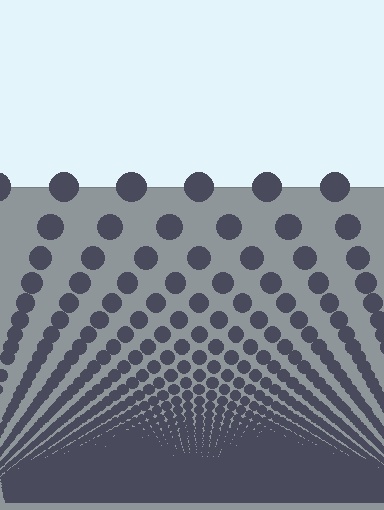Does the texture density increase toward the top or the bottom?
Density increases toward the bottom.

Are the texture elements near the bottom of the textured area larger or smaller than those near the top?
Smaller. The gradient is inverted — elements near the bottom are smaller and denser.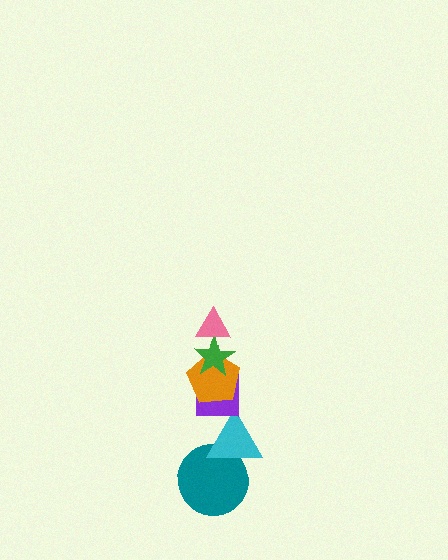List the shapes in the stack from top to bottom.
From top to bottom: the pink triangle, the green star, the orange pentagon, the purple square, the cyan triangle, the teal circle.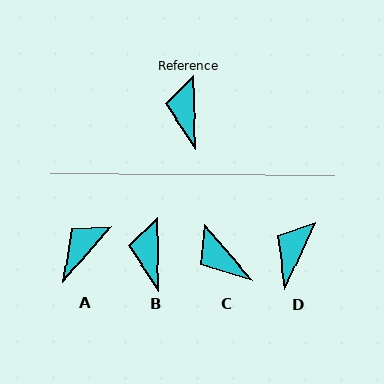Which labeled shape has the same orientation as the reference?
B.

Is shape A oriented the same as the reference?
No, it is off by about 43 degrees.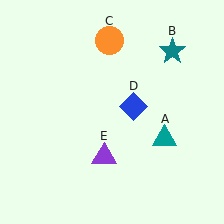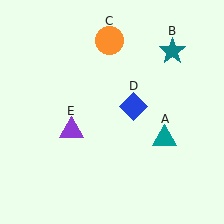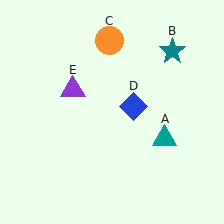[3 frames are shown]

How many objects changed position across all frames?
1 object changed position: purple triangle (object E).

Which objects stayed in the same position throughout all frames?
Teal triangle (object A) and teal star (object B) and orange circle (object C) and blue diamond (object D) remained stationary.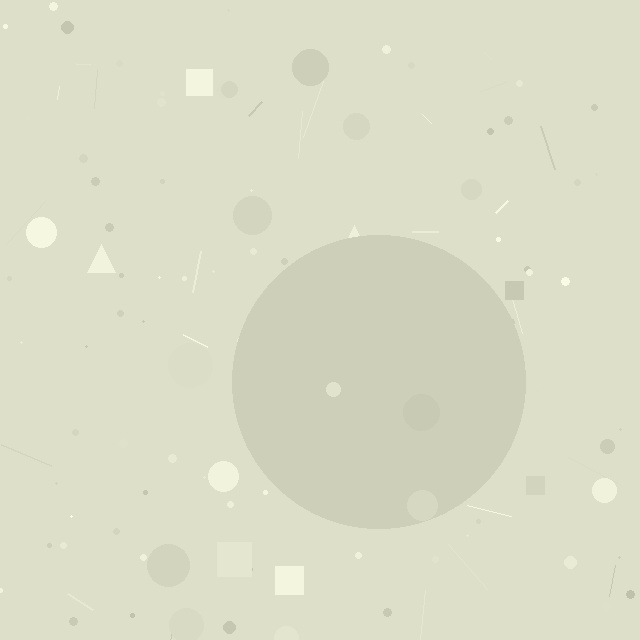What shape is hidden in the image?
A circle is hidden in the image.